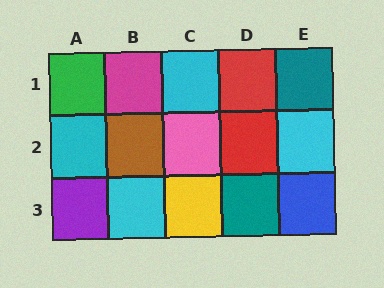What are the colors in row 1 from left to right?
Green, magenta, cyan, red, teal.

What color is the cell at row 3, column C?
Yellow.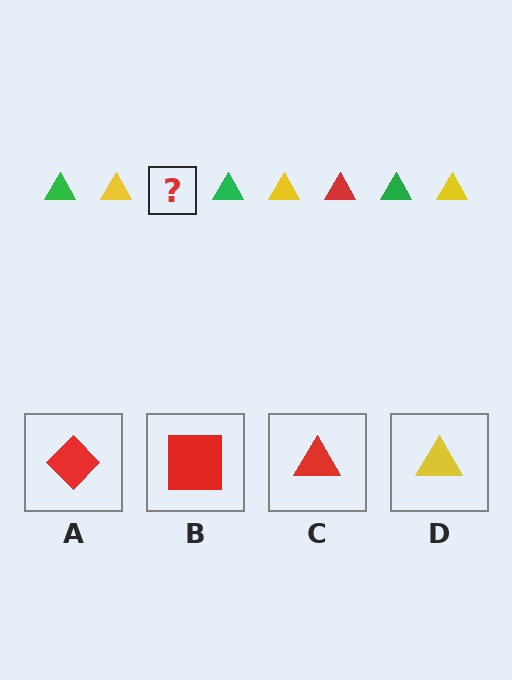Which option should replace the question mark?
Option C.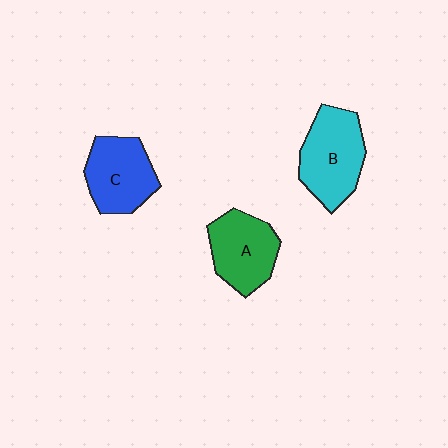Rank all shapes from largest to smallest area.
From largest to smallest: B (cyan), C (blue), A (green).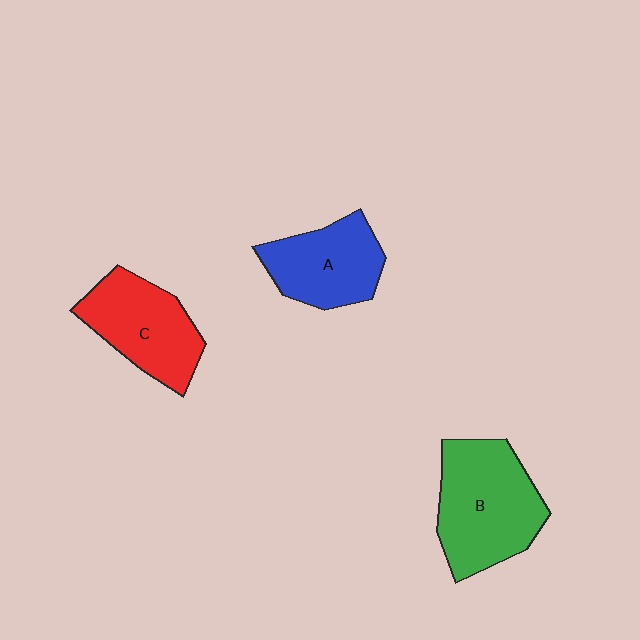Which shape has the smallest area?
Shape A (blue).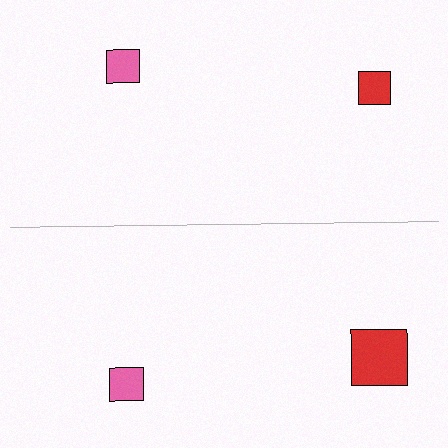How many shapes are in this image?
There are 4 shapes in this image.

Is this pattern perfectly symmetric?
No, the pattern is not perfectly symmetric. The red square on the bottom side has a different size than its mirror counterpart.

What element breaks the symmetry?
The red square on the bottom side has a different size than its mirror counterpart.